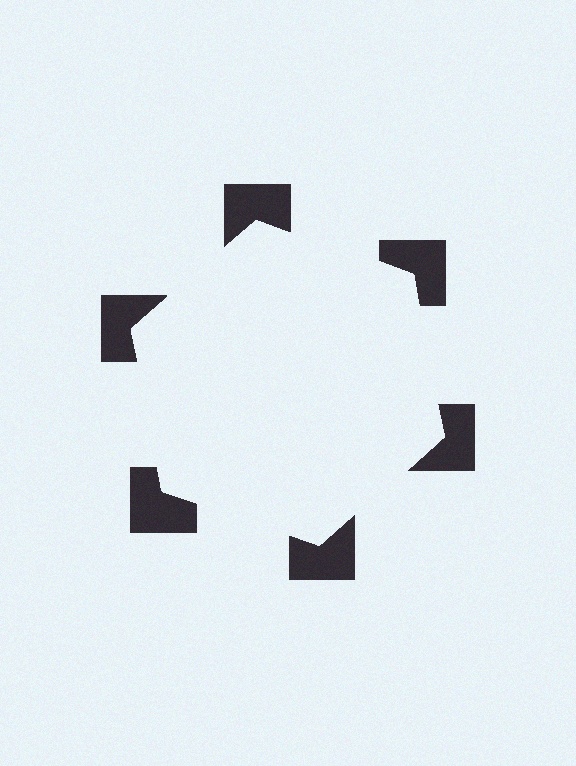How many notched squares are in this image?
There are 6 — one at each vertex of the illusory hexagon.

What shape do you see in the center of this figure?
An illusory hexagon — its edges are inferred from the aligned wedge cuts in the notched squares, not physically drawn.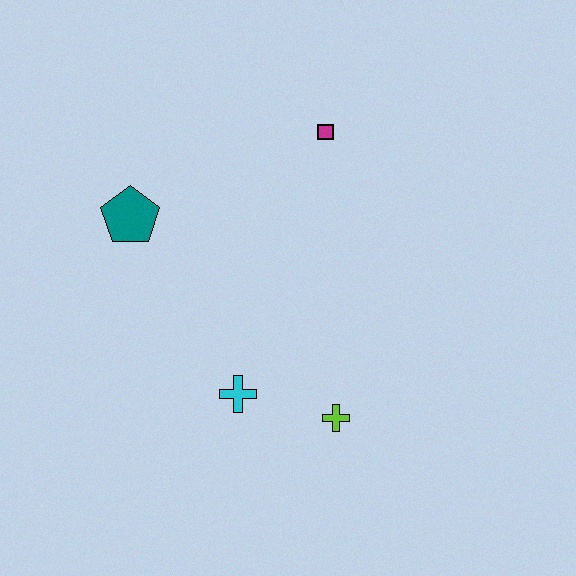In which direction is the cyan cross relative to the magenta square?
The cyan cross is below the magenta square.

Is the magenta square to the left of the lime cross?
Yes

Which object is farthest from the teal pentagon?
The lime cross is farthest from the teal pentagon.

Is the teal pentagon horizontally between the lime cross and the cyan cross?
No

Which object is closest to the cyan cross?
The lime cross is closest to the cyan cross.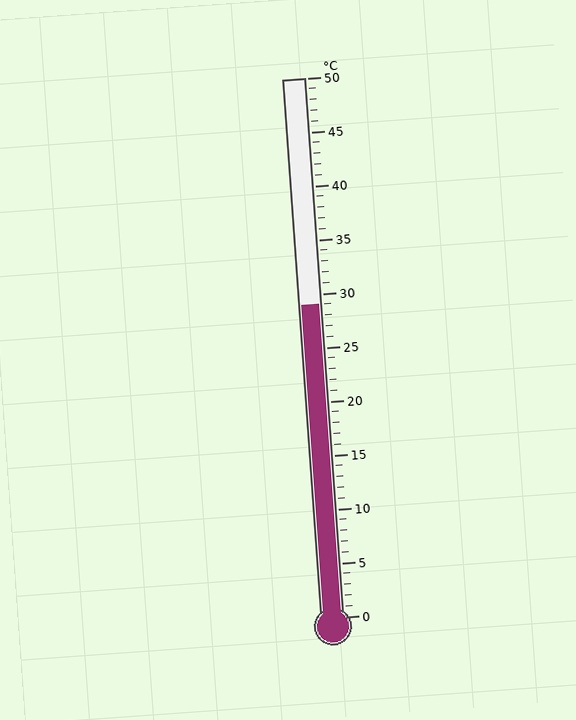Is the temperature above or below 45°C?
The temperature is below 45°C.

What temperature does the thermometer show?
The thermometer shows approximately 29°C.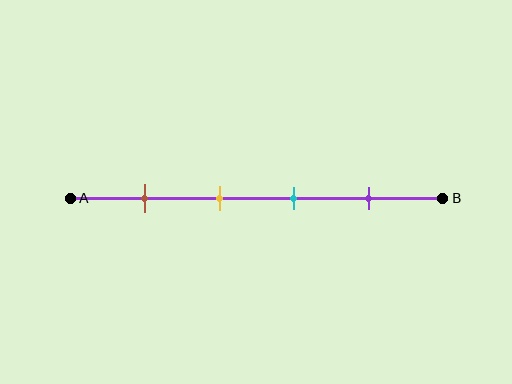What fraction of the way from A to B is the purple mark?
The purple mark is approximately 80% (0.8) of the way from A to B.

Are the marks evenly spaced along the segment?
Yes, the marks are approximately evenly spaced.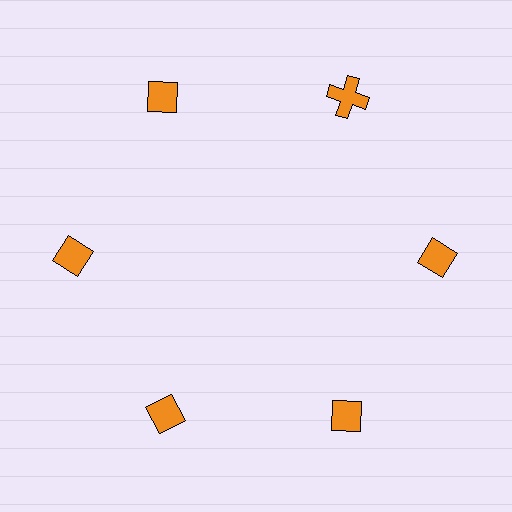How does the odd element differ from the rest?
It has a different shape: cross instead of diamond.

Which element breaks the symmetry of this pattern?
The orange cross at roughly the 1 o'clock position breaks the symmetry. All other shapes are orange diamonds.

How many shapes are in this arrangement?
There are 6 shapes arranged in a ring pattern.